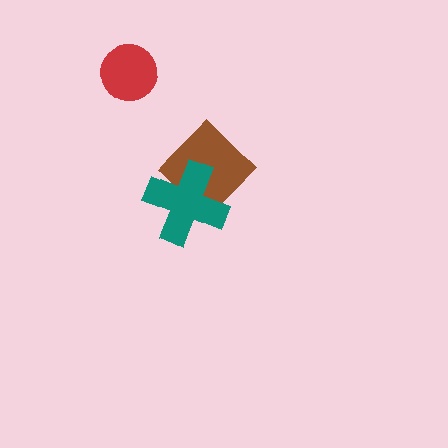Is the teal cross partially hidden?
No, no other shape covers it.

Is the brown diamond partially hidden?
Yes, it is partially covered by another shape.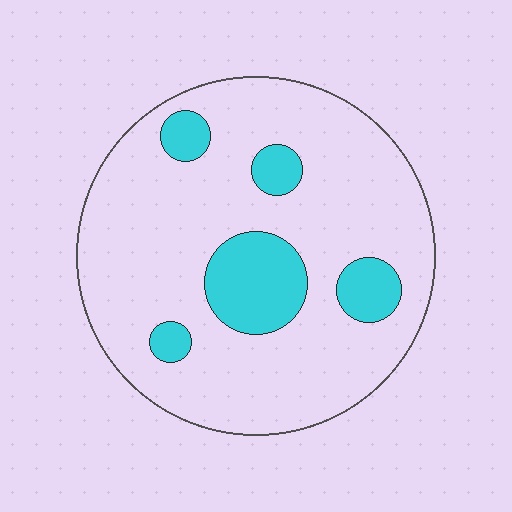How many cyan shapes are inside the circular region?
5.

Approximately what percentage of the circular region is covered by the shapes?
Approximately 15%.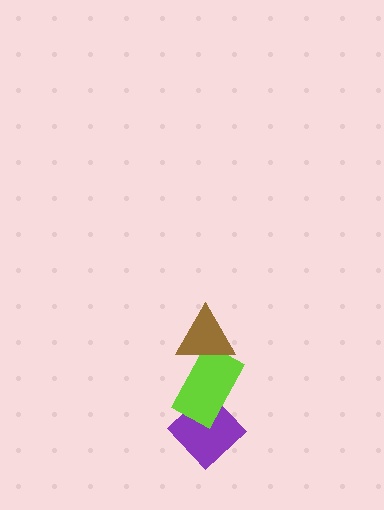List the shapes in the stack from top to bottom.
From top to bottom: the brown triangle, the lime rectangle, the purple diamond.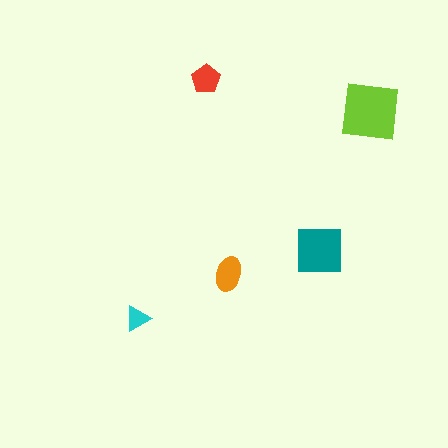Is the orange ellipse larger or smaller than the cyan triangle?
Larger.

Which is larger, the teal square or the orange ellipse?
The teal square.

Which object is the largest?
The lime square.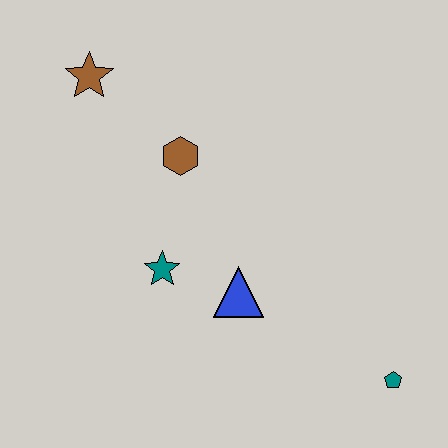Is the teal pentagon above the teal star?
No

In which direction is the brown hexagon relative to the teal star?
The brown hexagon is above the teal star.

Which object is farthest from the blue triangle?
The brown star is farthest from the blue triangle.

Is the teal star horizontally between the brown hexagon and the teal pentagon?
No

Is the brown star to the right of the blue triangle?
No